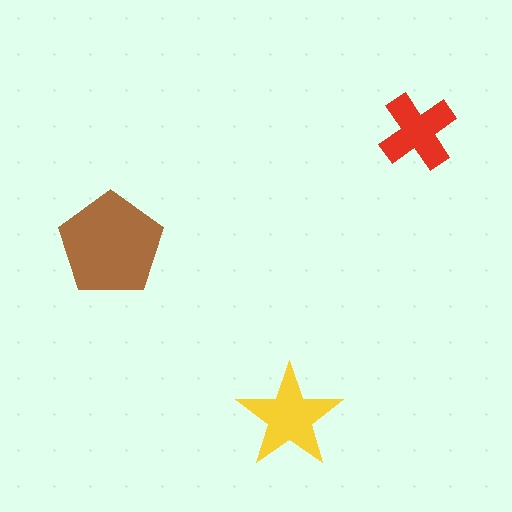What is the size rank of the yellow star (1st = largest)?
2nd.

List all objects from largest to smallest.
The brown pentagon, the yellow star, the red cross.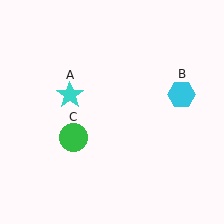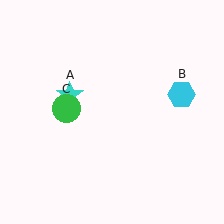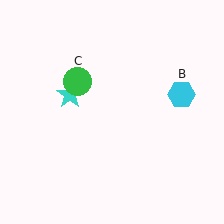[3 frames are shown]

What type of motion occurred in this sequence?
The green circle (object C) rotated clockwise around the center of the scene.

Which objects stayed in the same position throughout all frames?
Cyan star (object A) and cyan hexagon (object B) remained stationary.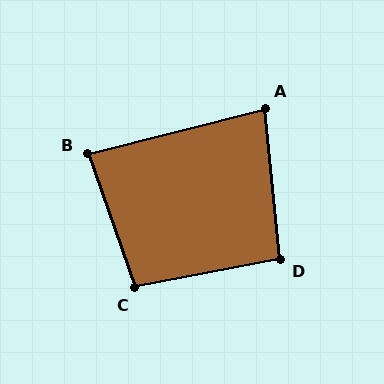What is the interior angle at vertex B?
Approximately 85 degrees (acute).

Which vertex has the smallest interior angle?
A, at approximately 81 degrees.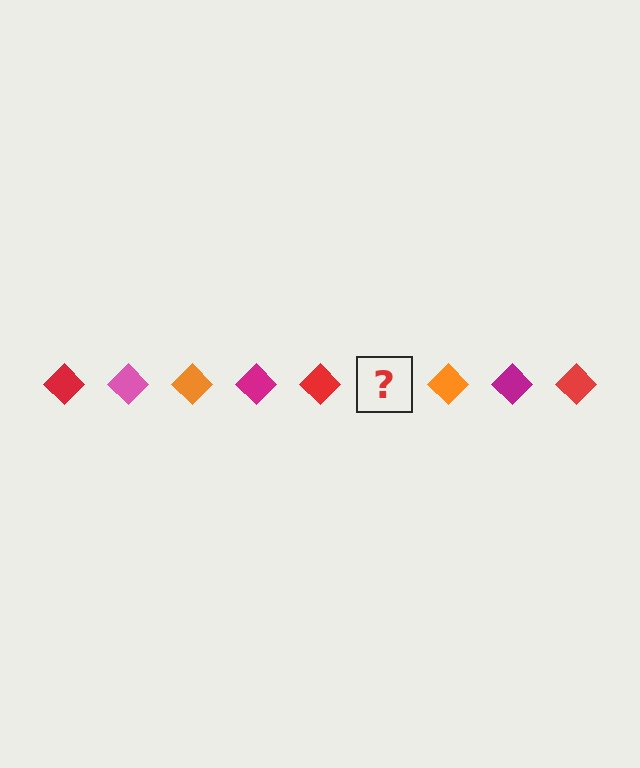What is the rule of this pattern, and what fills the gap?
The rule is that the pattern cycles through red, pink, orange, magenta diamonds. The gap should be filled with a pink diamond.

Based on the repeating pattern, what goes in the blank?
The blank should be a pink diamond.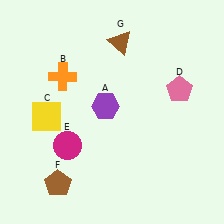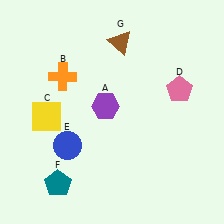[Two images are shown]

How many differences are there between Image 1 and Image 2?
There are 2 differences between the two images.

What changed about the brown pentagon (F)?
In Image 1, F is brown. In Image 2, it changed to teal.